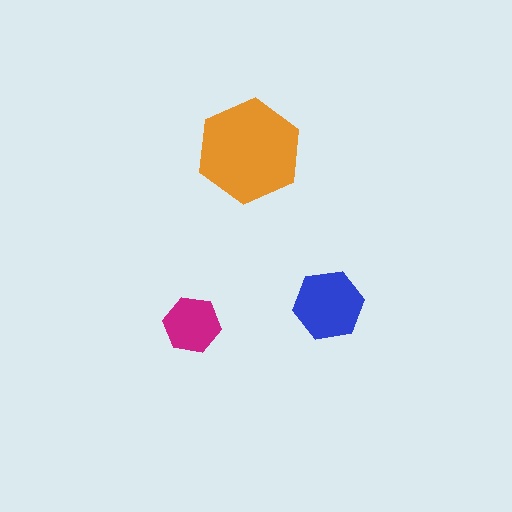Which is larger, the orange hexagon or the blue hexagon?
The orange one.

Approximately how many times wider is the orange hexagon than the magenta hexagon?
About 2 times wider.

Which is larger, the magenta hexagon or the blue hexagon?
The blue one.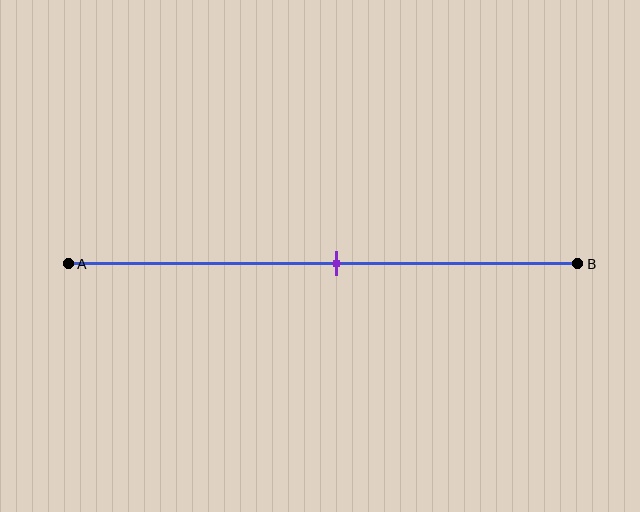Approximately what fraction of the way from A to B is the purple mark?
The purple mark is approximately 55% of the way from A to B.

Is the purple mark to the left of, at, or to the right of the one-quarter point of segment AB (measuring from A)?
The purple mark is to the right of the one-quarter point of segment AB.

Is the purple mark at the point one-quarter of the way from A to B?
No, the mark is at about 55% from A, not at the 25% one-quarter point.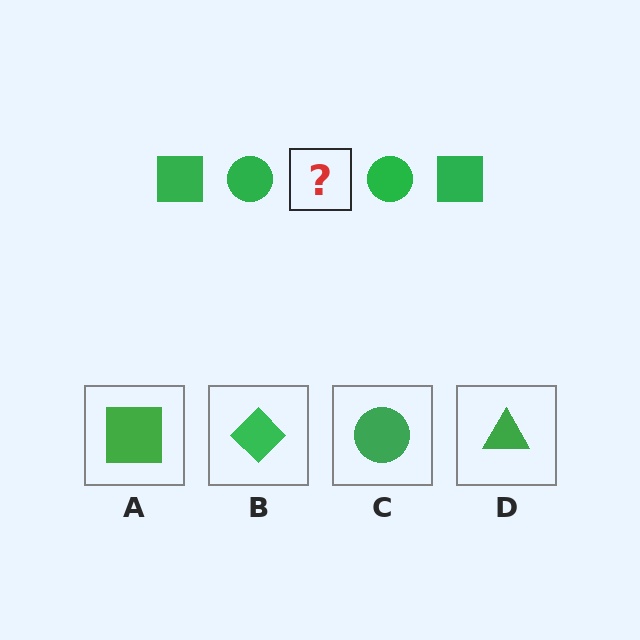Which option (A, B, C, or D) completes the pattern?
A.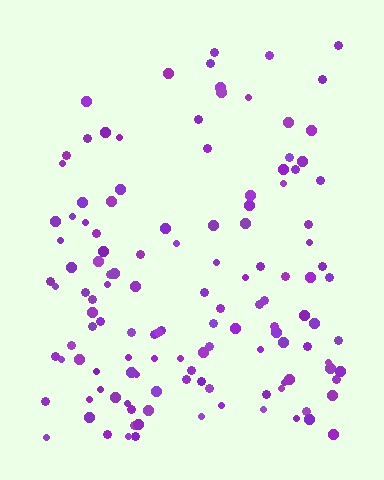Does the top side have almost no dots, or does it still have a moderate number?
Still a moderate number, just noticeably fewer than the bottom.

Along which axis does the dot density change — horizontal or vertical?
Vertical.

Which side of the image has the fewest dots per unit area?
The top.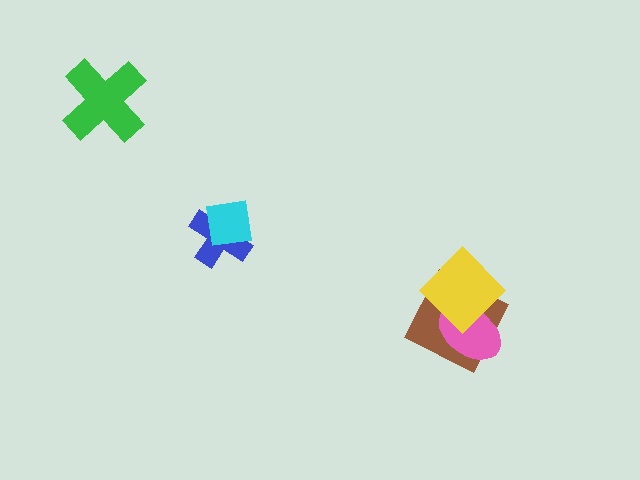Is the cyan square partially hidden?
No, no other shape covers it.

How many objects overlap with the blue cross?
1 object overlaps with the blue cross.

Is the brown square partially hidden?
Yes, it is partially covered by another shape.